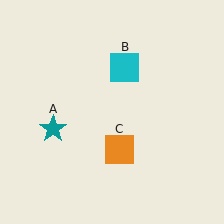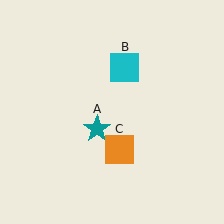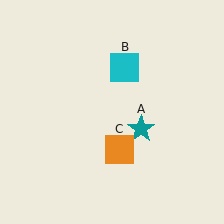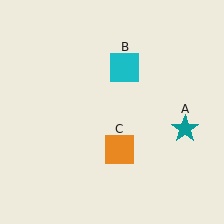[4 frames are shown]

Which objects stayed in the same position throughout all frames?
Cyan square (object B) and orange square (object C) remained stationary.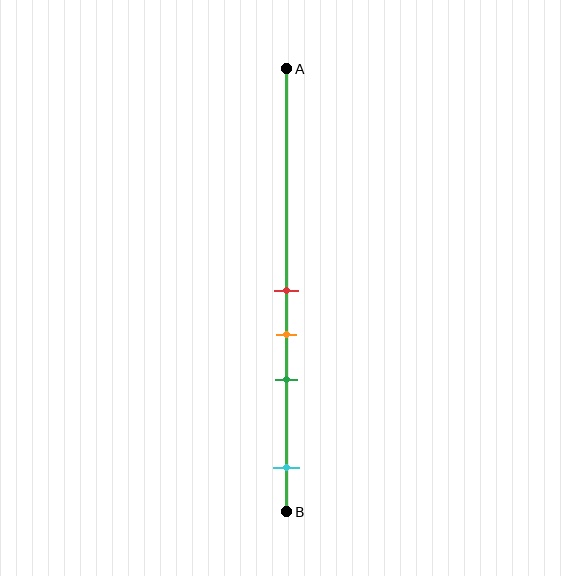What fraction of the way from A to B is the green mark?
The green mark is approximately 70% (0.7) of the way from A to B.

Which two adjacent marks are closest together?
The red and orange marks are the closest adjacent pair.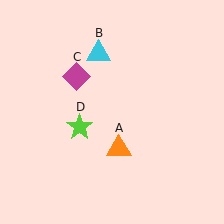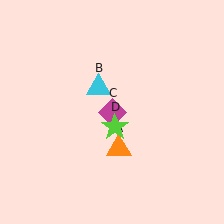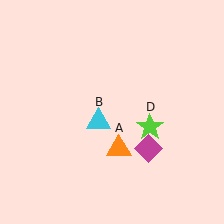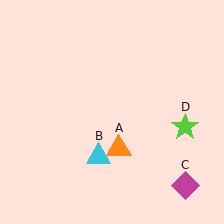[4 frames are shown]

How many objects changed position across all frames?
3 objects changed position: cyan triangle (object B), magenta diamond (object C), lime star (object D).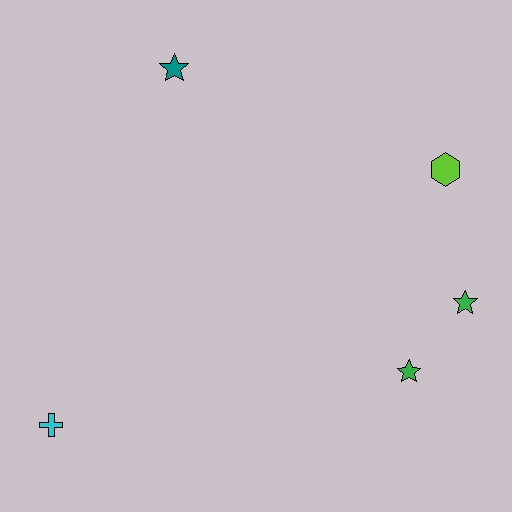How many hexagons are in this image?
There is 1 hexagon.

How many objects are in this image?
There are 5 objects.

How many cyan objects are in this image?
There is 1 cyan object.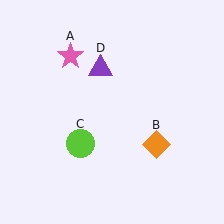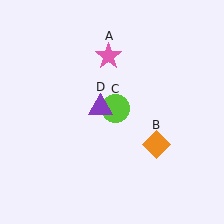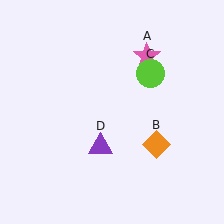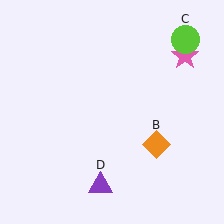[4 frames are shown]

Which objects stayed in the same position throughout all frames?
Orange diamond (object B) remained stationary.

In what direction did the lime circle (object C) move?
The lime circle (object C) moved up and to the right.